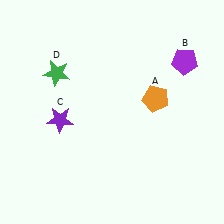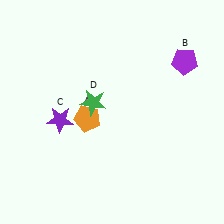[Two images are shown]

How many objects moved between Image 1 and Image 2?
2 objects moved between the two images.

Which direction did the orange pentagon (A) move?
The orange pentagon (A) moved left.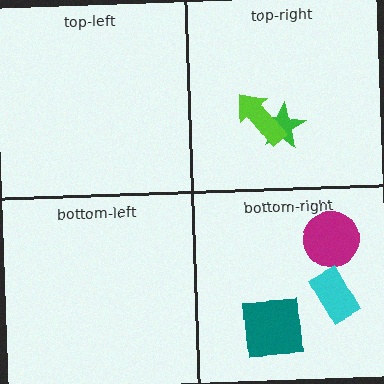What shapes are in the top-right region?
The green star, the lime arrow.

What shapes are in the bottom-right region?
The magenta circle, the teal square, the cyan rectangle.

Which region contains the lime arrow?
The top-right region.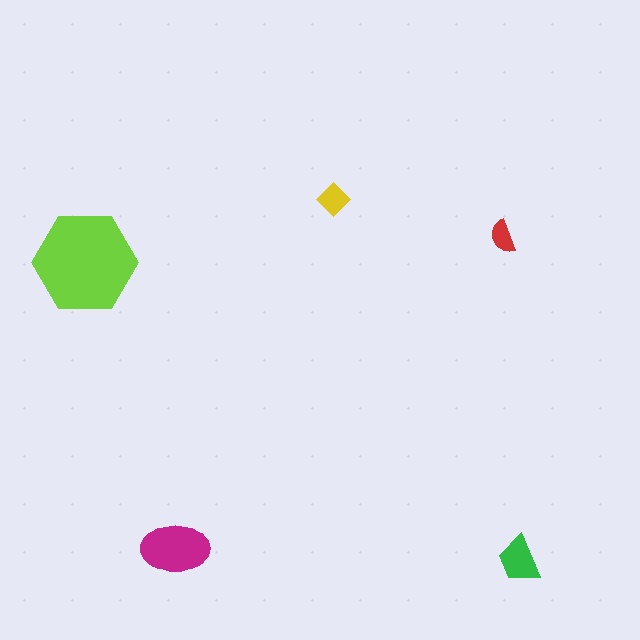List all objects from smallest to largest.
The red semicircle, the yellow diamond, the green trapezoid, the magenta ellipse, the lime hexagon.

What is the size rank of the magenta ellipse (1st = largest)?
2nd.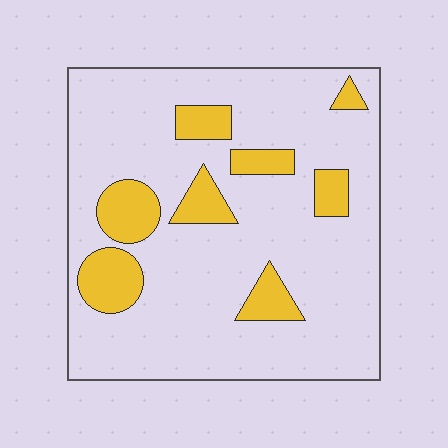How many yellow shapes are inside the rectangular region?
8.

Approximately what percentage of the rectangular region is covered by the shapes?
Approximately 20%.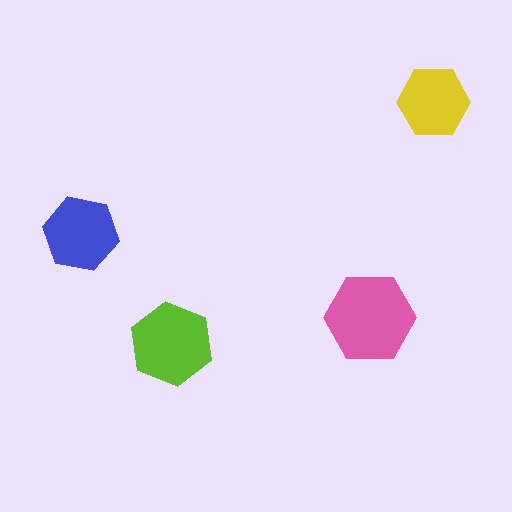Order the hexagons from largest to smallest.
the pink one, the lime one, the blue one, the yellow one.